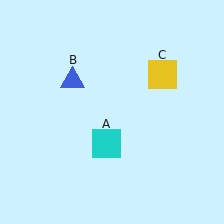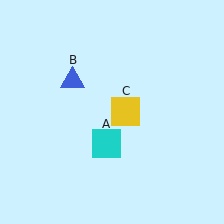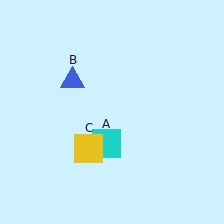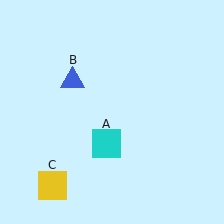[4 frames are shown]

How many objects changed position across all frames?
1 object changed position: yellow square (object C).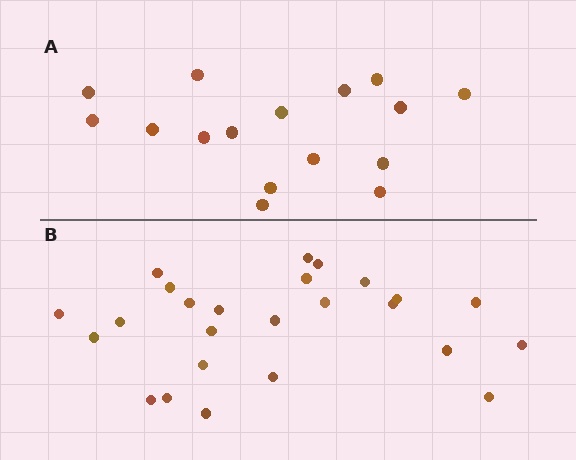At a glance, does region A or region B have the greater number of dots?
Region B (the bottom region) has more dots.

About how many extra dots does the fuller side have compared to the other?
Region B has roughly 8 or so more dots than region A.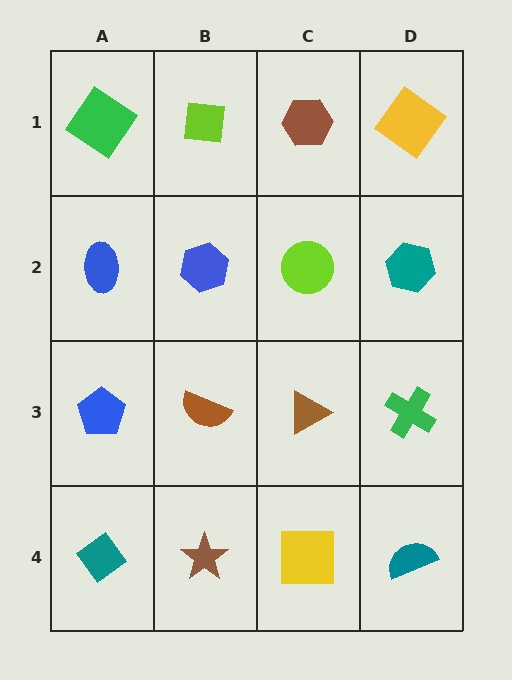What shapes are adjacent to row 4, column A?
A blue pentagon (row 3, column A), a brown star (row 4, column B).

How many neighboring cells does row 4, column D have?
2.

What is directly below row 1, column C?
A lime circle.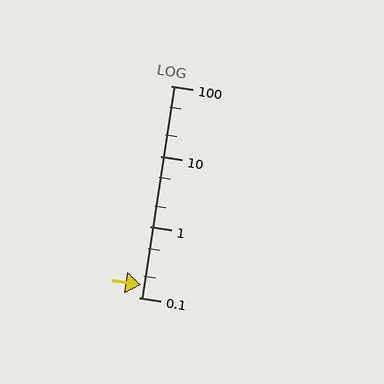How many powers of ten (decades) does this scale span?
The scale spans 3 decades, from 0.1 to 100.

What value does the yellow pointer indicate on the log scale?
The pointer indicates approximately 0.15.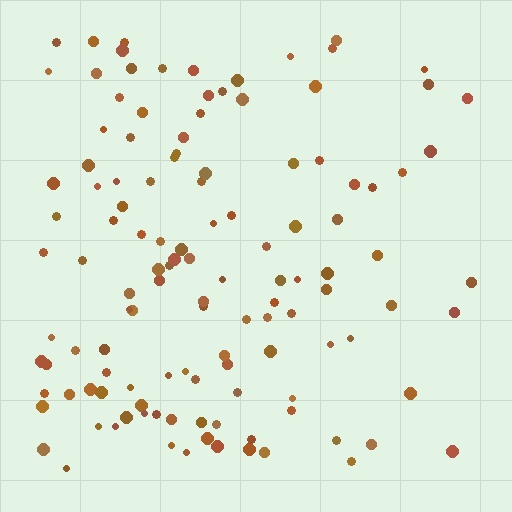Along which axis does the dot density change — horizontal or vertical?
Horizontal.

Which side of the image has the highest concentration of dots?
The left.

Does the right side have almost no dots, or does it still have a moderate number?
Still a moderate number, just noticeably fewer than the left.